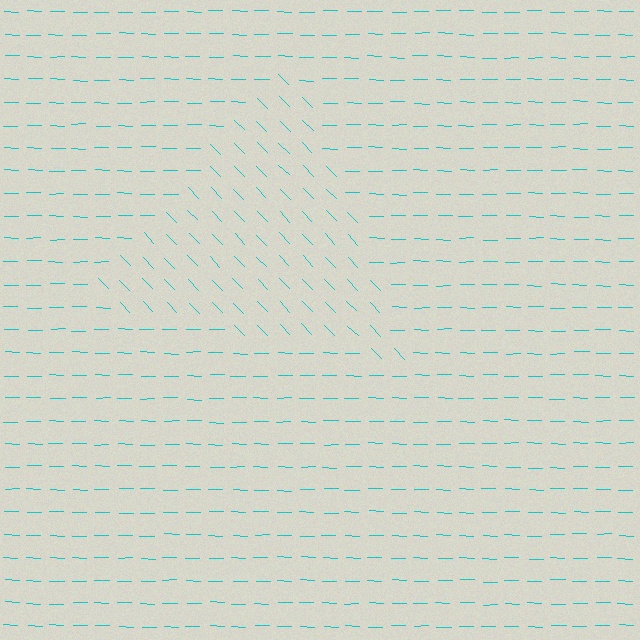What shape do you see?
I see a triangle.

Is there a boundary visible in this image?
Yes, there is a texture boundary formed by a change in line orientation.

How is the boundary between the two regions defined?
The boundary is defined purely by a change in line orientation (approximately 45 degrees difference). All lines are the same color and thickness.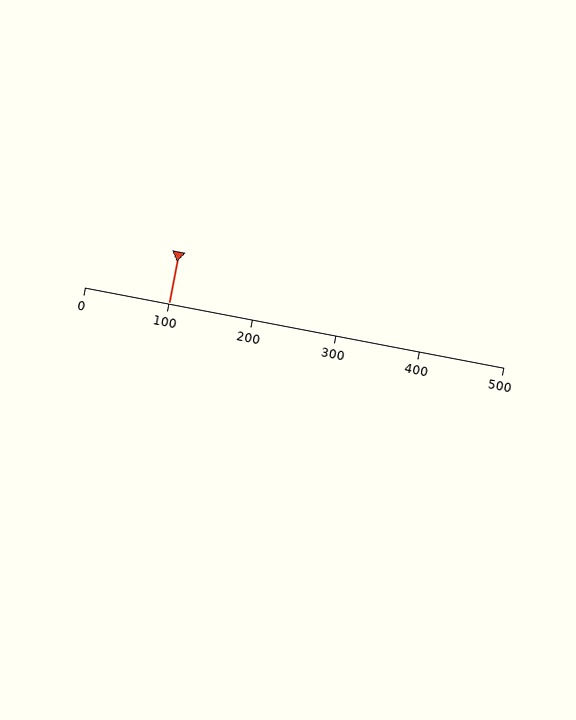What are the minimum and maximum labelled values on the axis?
The axis runs from 0 to 500.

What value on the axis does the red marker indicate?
The marker indicates approximately 100.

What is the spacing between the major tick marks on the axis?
The major ticks are spaced 100 apart.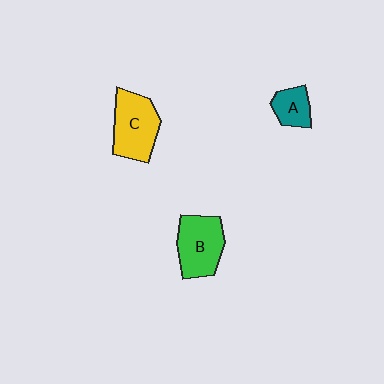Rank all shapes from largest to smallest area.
From largest to smallest: C (yellow), B (green), A (teal).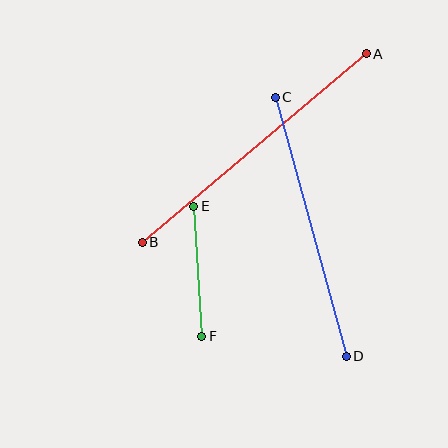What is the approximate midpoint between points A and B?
The midpoint is at approximately (254, 148) pixels.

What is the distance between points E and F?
The distance is approximately 130 pixels.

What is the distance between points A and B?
The distance is approximately 293 pixels.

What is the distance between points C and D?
The distance is approximately 269 pixels.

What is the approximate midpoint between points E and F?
The midpoint is at approximately (198, 271) pixels.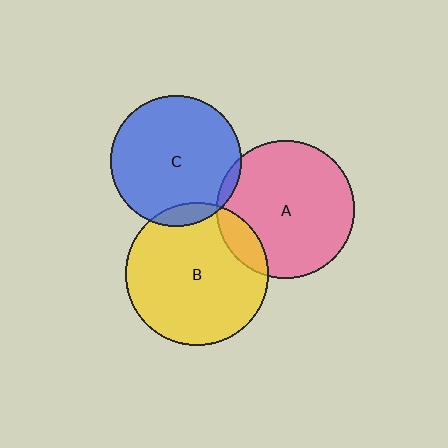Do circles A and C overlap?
Yes.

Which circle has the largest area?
Circle B (yellow).